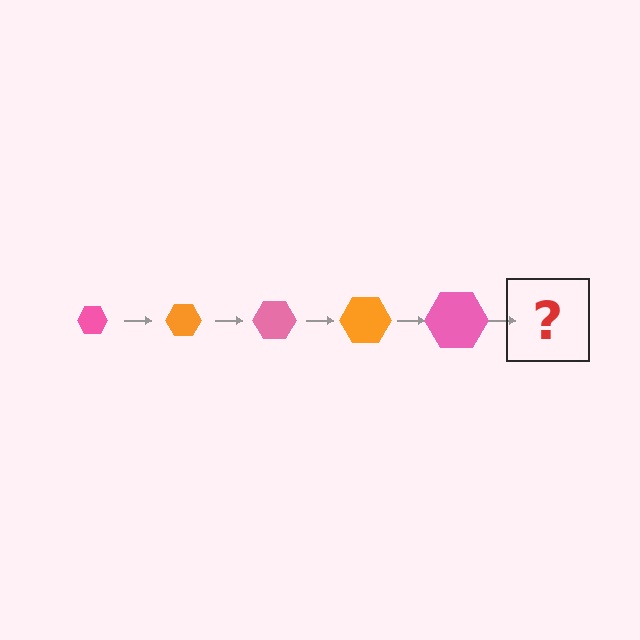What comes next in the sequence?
The next element should be an orange hexagon, larger than the previous one.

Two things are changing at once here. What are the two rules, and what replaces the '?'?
The two rules are that the hexagon grows larger each step and the color cycles through pink and orange. The '?' should be an orange hexagon, larger than the previous one.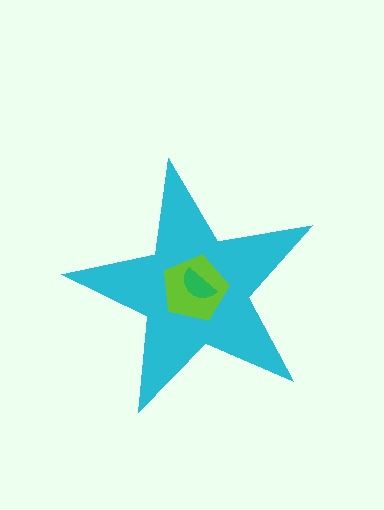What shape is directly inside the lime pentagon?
The green semicircle.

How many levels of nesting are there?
3.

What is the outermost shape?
The cyan star.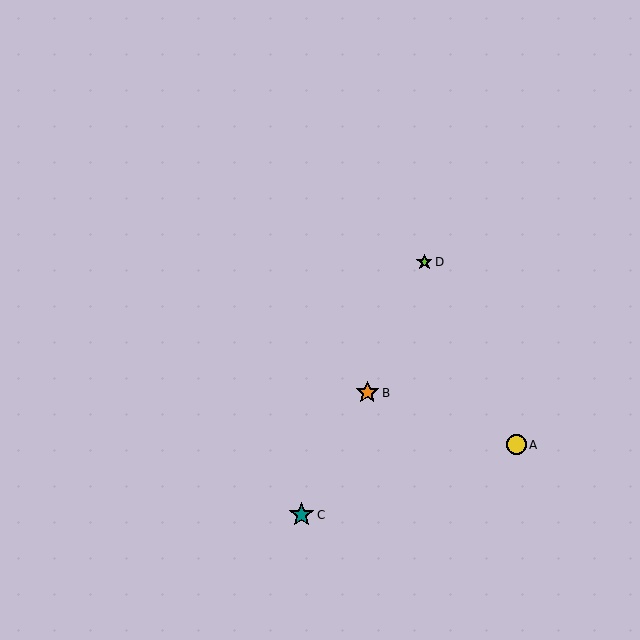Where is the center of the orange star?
The center of the orange star is at (367, 393).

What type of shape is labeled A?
Shape A is a yellow circle.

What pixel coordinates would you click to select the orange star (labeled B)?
Click at (367, 393) to select the orange star B.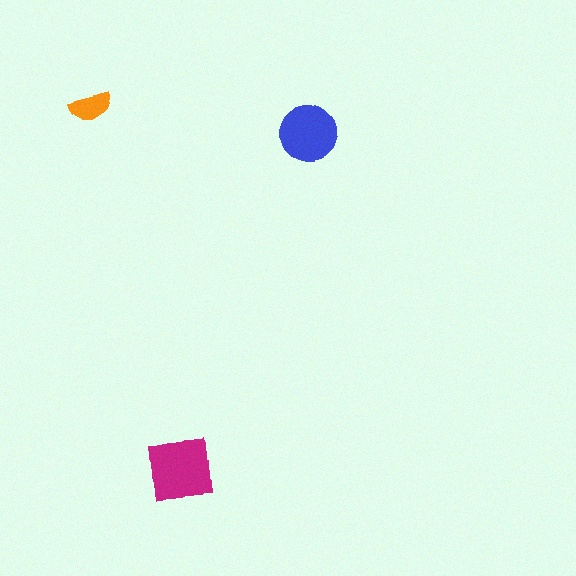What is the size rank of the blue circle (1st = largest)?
2nd.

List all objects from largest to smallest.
The magenta square, the blue circle, the orange semicircle.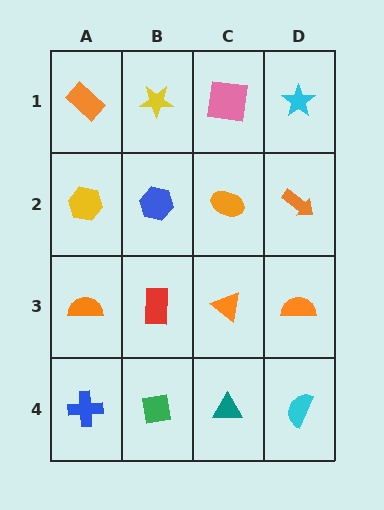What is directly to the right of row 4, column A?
A green square.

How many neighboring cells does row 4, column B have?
3.